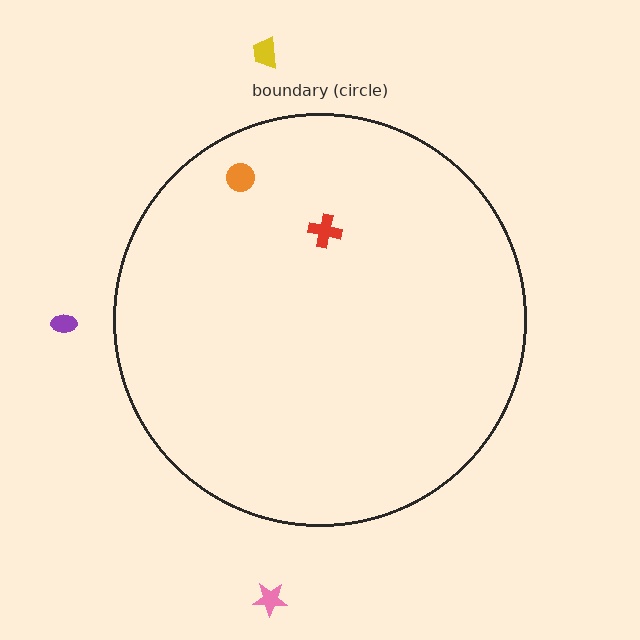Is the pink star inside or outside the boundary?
Outside.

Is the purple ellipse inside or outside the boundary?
Outside.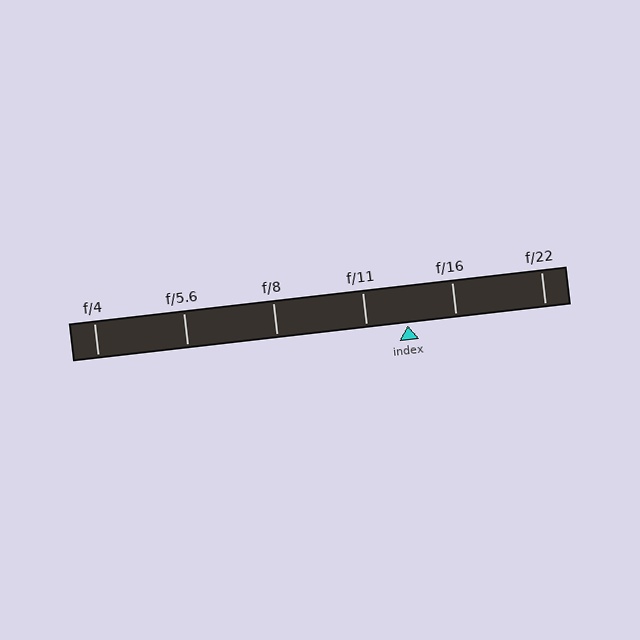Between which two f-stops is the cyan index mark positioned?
The index mark is between f/11 and f/16.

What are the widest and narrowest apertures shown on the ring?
The widest aperture shown is f/4 and the narrowest is f/22.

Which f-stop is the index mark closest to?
The index mark is closest to f/11.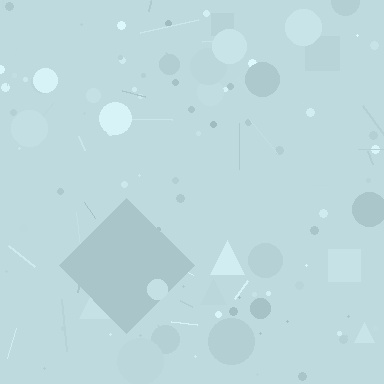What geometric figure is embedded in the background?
A diamond is embedded in the background.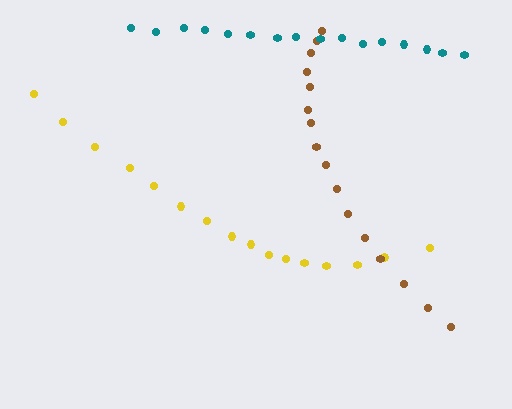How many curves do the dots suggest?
There are 3 distinct paths.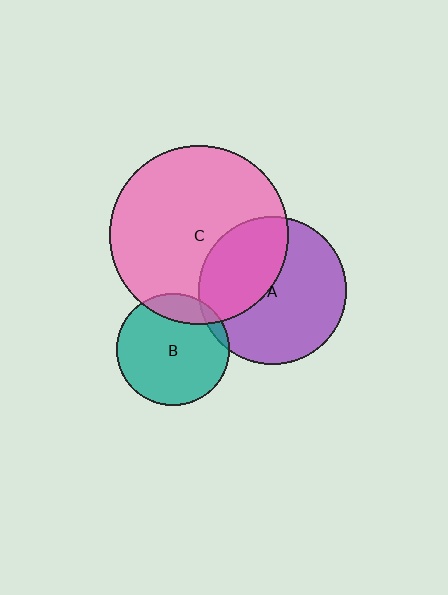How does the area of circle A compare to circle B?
Approximately 1.7 times.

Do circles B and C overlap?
Yes.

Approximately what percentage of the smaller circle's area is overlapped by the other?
Approximately 15%.